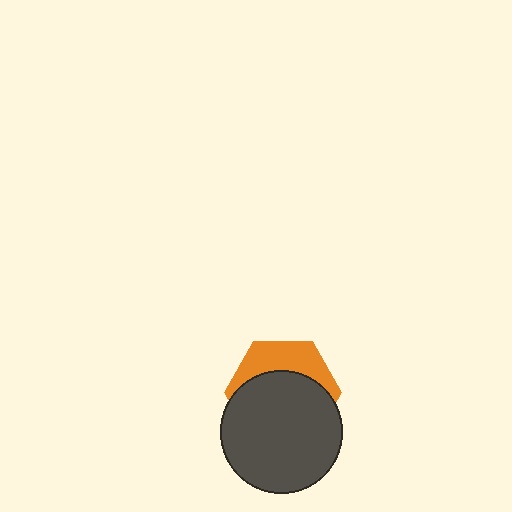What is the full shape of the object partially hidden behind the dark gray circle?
The partially hidden object is an orange hexagon.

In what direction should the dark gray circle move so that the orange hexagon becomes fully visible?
The dark gray circle should move down. That is the shortest direction to clear the overlap and leave the orange hexagon fully visible.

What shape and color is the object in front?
The object in front is a dark gray circle.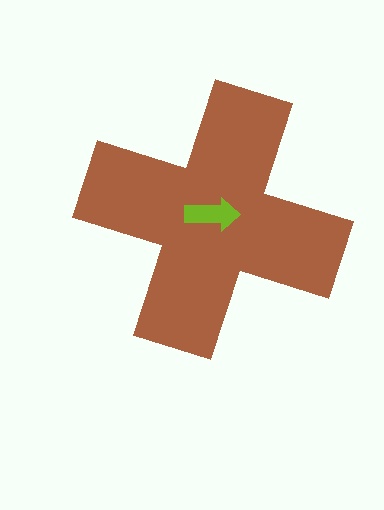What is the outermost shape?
The brown cross.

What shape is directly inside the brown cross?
The lime arrow.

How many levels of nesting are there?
2.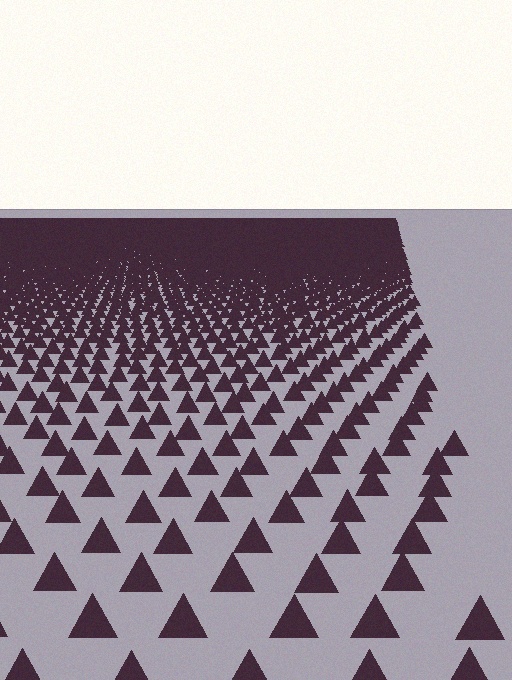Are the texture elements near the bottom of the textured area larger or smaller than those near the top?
Larger. Near the bottom, elements are closer to the viewer and appear at a bigger on-screen size.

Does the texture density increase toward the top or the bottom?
Density increases toward the top.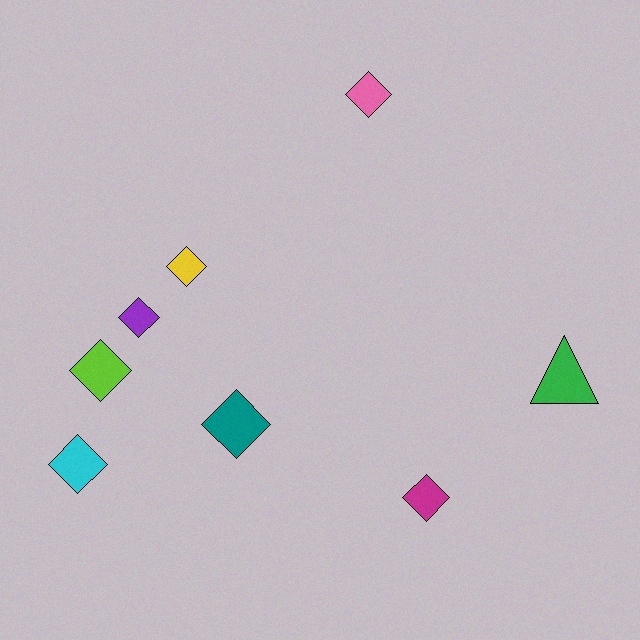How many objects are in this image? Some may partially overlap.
There are 8 objects.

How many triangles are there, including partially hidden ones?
There is 1 triangle.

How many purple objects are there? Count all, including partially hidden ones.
There is 1 purple object.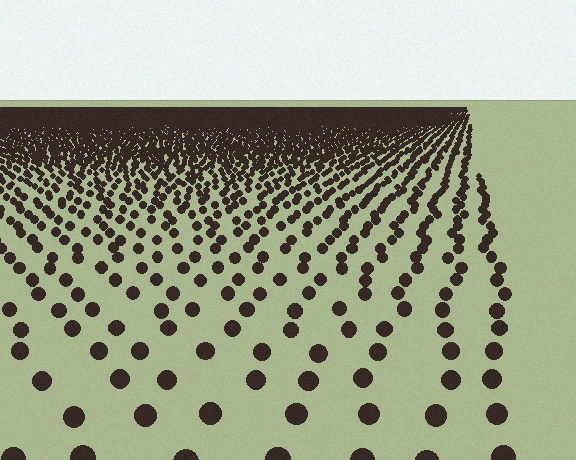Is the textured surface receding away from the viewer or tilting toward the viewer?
The surface is receding away from the viewer. Texture elements get smaller and denser toward the top.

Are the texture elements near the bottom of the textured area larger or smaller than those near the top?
Larger. Near the bottom, elements are closer to the viewer and appear at a bigger on-screen size.